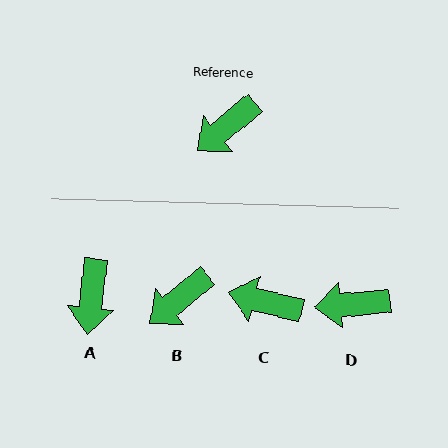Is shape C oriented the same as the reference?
No, it is off by about 54 degrees.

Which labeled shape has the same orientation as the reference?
B.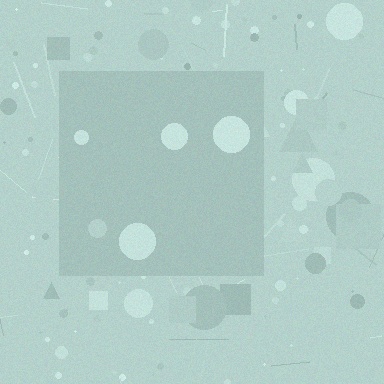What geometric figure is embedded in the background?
A square is embedded in the background.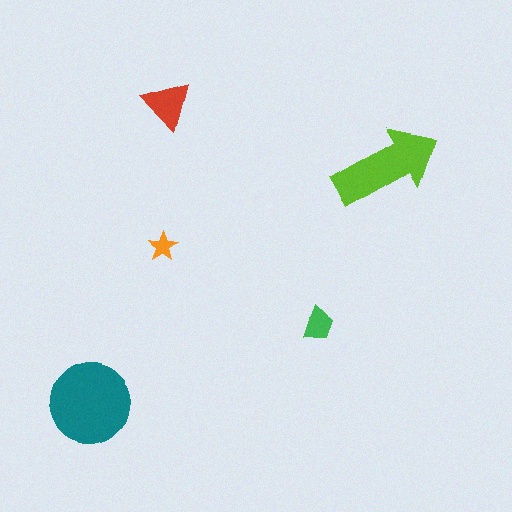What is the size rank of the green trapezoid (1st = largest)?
4th.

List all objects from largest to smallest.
The teal circle, the lime arrow, the red triangle, the green trapezoid, the orange star.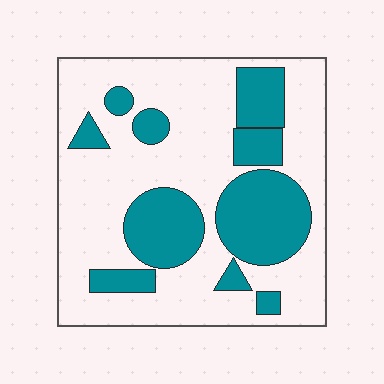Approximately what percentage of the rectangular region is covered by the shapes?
Approximately 30%.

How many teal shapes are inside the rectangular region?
10.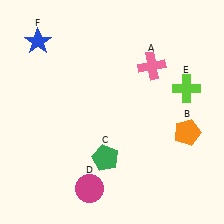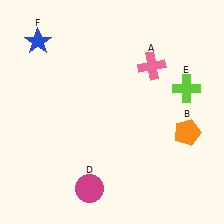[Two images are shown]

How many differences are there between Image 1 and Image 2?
There is 1 difference between the two images.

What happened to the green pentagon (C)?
The green pentagon (C) was removed in Image 2. It was in the bottom-left area of Image 1.